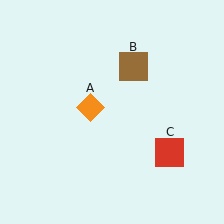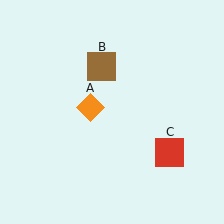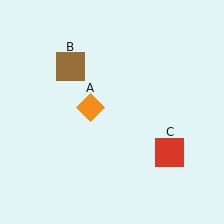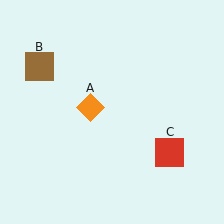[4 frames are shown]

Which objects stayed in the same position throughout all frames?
Orange diamond (object A) and red square (object C) remained stationary.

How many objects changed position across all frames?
1 object changed position: brown square (object B).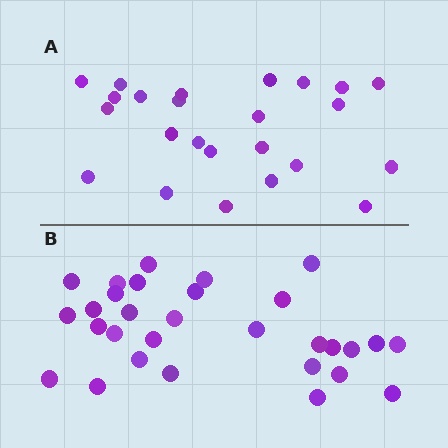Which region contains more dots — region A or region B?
Region B (the bottom region) has more dots.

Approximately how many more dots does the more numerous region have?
Region B has about 6 more dots than region A.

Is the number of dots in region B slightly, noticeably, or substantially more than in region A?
Region B has noticeably more, but not dramatically so. The ratio is roughly 1.2 to 1.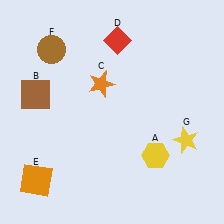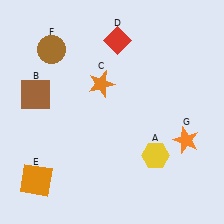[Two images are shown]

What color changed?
The star (G) changed from yellow in Image 1 to orange in Image 2.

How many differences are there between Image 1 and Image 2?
There is 1 difference between the two images.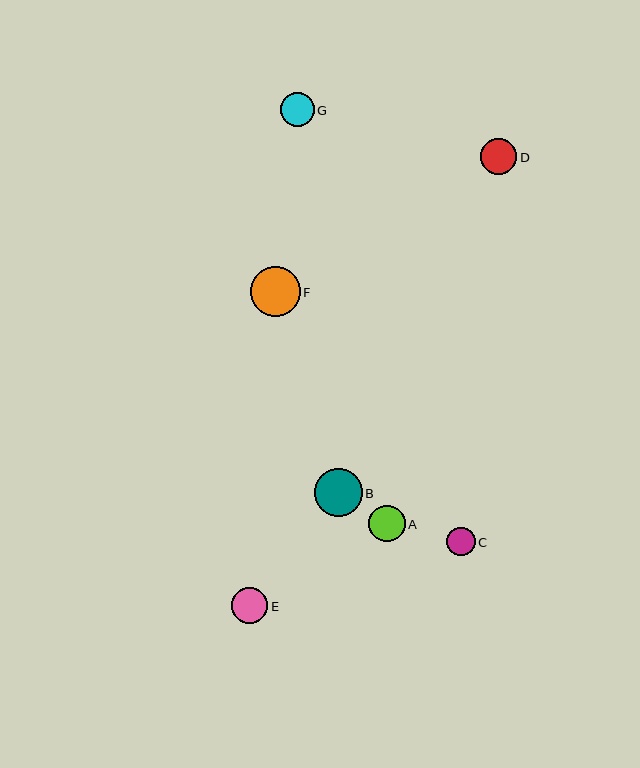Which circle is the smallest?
Circle C is the smallest with a size of approximately 29 pixels.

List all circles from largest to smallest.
From largest to smallest: F, B, A, E, D, G, C.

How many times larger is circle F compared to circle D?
Circle F is approximately 1.4 times the size of circle D.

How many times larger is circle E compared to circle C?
Circle E is approximately 1.3 times the size of circle C.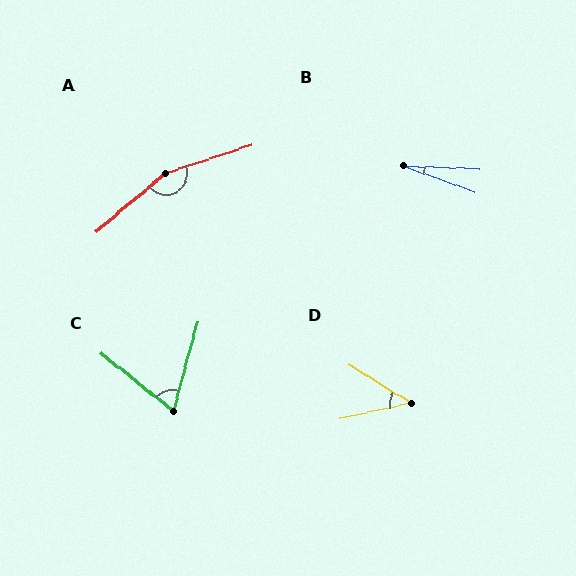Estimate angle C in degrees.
Approximately 67 degrees.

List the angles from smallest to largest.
B (18°), D (45°), C (67°), A (158°).